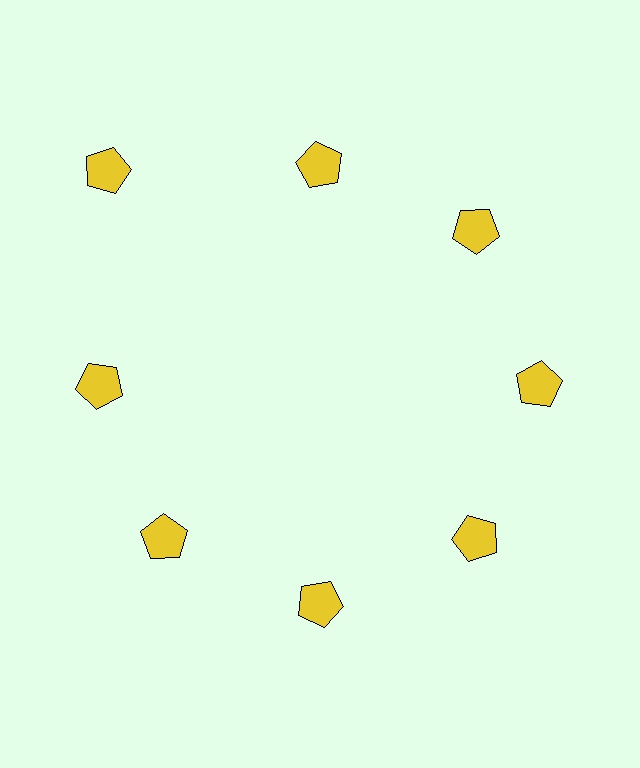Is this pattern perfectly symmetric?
No. The 8 yellow pentagons are arranged in a ring, but one element near the 10 o'clock position is pushed outward from the center, breaking the 8-fold rotational symmetry.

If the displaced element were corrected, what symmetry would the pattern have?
It would have 8-fold rotational symmetry — the pattern would map onto itself every 45 degrees.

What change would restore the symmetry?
The symmetry would be restored by moving it inward, back onto the ring so that all 8 pentagons sit at equal angles and equal distance from the center.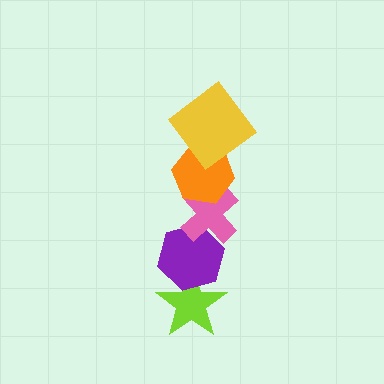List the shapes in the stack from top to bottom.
From top to bottom: the yellow diamond, the orange hexagon, the pink cross, the purple hexagon, the lime star.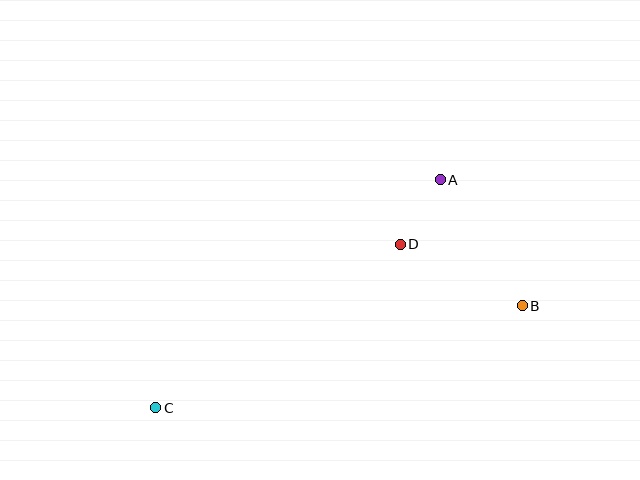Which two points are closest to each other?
Points A and D are closest to each other.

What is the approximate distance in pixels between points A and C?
The distance between A and C is approximately 365 pixels.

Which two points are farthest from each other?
Points B and C are farthest from each other.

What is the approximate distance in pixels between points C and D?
The distance between C and D is approximately 294 pixels.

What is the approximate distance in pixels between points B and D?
The distance between B and D is approximately 137 pixels.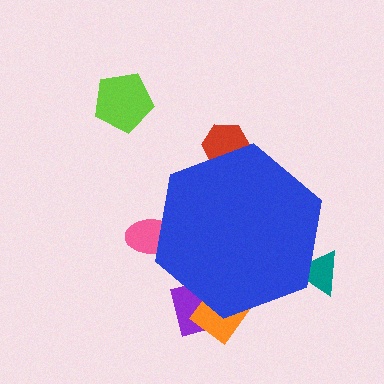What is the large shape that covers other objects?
A blue hexagon.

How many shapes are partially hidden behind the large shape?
5 shapes are partially hidden.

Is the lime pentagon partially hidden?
No, the lime pentagon is fully visible.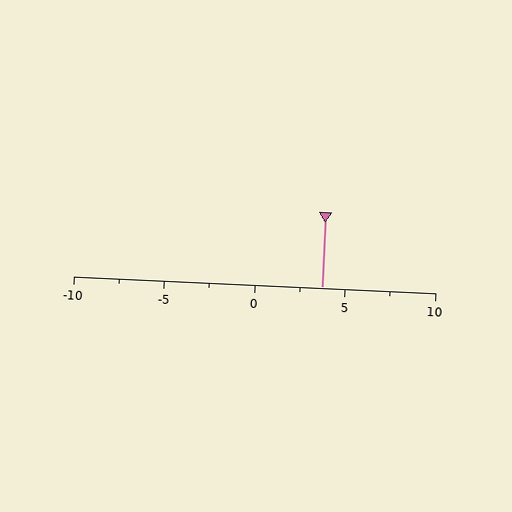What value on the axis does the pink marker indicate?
The marker indicates approximately 3.8.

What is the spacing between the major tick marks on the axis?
The major ticks are spaced 5 apart.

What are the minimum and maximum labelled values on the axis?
The axis runs from -10 to 10.